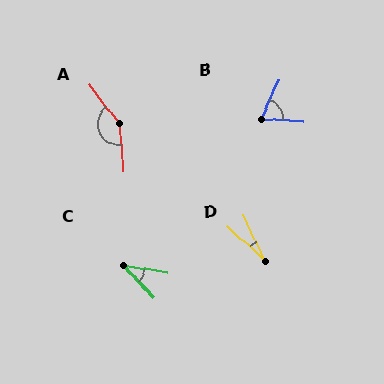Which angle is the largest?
A, at approximately 148 degrees.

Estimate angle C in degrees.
Approximately 37 degrees.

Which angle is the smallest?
D, at approximately 21 degrees.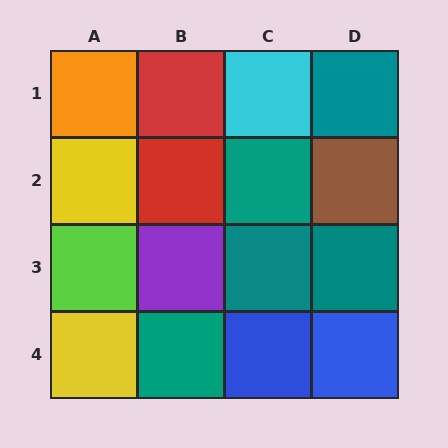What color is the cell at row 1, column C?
Cyan.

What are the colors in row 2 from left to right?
Yellow, red, teal, brown.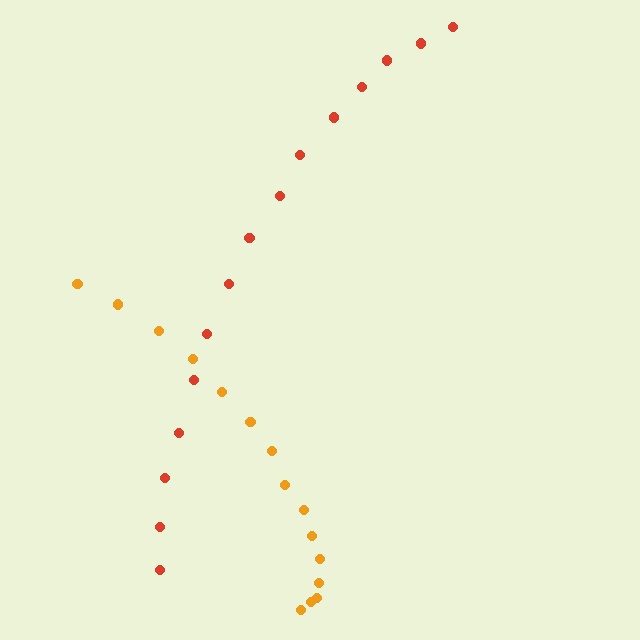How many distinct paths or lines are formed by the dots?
There are 2 distinct paths.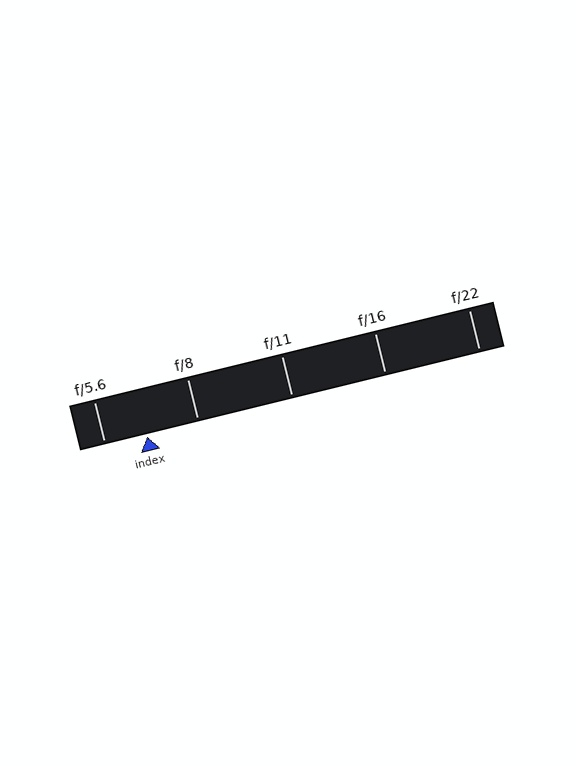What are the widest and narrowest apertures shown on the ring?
The widest aperture shown is f/5.6 and the narrowest is f/22.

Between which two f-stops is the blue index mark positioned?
The index mark is between f/5.6 and f/8.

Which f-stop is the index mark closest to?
The index mark is closest to f/5.6.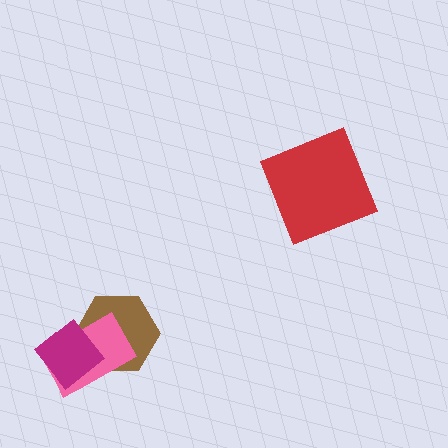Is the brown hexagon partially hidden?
Yes, it is partially covered by another shape.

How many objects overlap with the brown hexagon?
2 objects overlap with the brown hexagon.